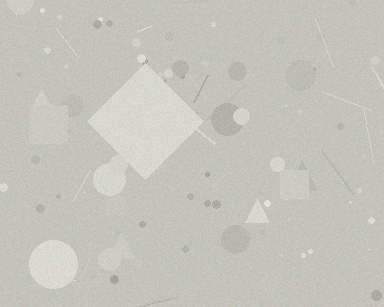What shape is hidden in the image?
A diamond is hidden in the image.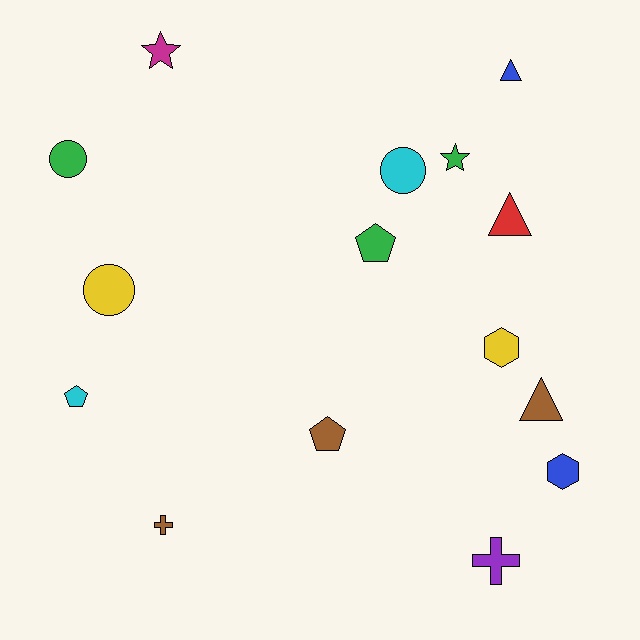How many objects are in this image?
There are 15 objects.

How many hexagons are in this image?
There are 2 hexagons.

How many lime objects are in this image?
There are no lime objects.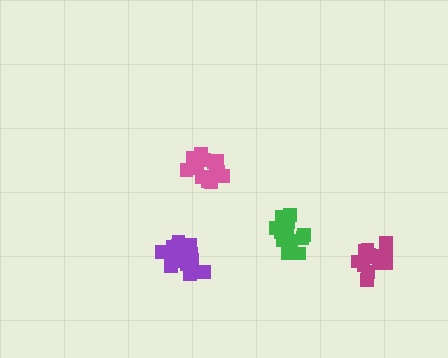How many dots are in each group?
Group 1: 14 dots, Group 2: 19 dots, Group 3: 15 dots, Group 4: 14 dots (62 total).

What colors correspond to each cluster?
The clusters are colored: green, purple, pink, magenta.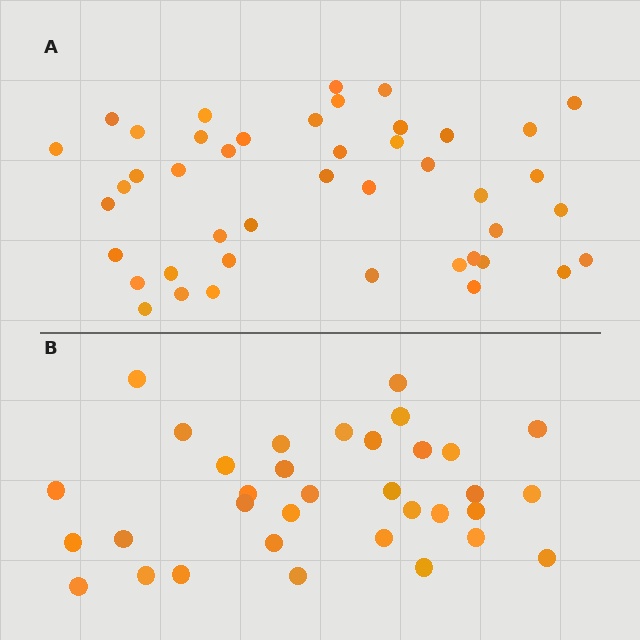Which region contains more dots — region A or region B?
Region A (the top region) has more dots.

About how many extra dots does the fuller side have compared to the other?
Region A has roughly 10 or so more dots than region B.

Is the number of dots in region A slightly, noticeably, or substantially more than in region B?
Region A has noticeably more, but not dramatically so. The ratio is roughly 1.3 to 1.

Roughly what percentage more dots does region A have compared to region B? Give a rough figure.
About 30% more.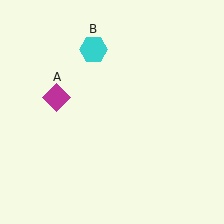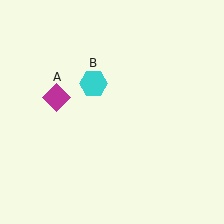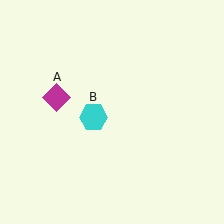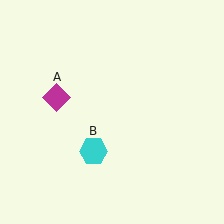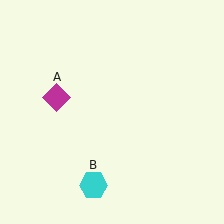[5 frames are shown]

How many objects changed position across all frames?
1 object changed position: cyan hexagon (object B).